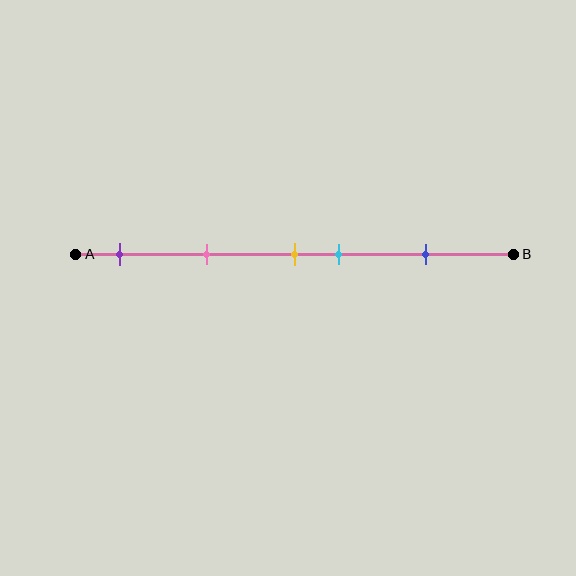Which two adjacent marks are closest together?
The yellow and cyan marks are the closest adjacent pair.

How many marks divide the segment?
There are 5 marks dividing the segment.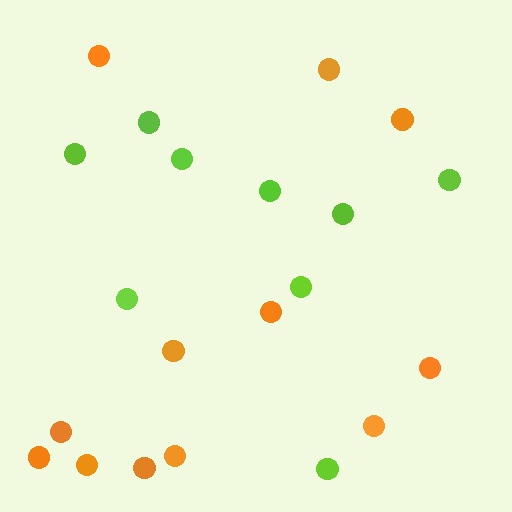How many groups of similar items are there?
There are 2 groups: one group of lime circles (9) and one group of orange circles (12).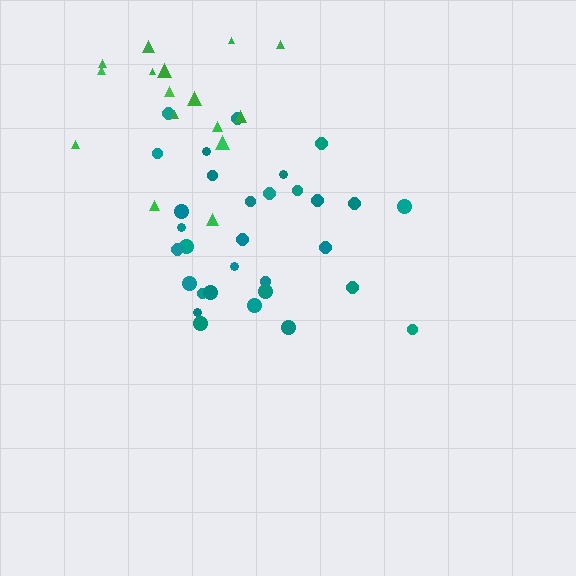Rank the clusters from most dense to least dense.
teal, green.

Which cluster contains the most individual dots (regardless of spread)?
Teal (31).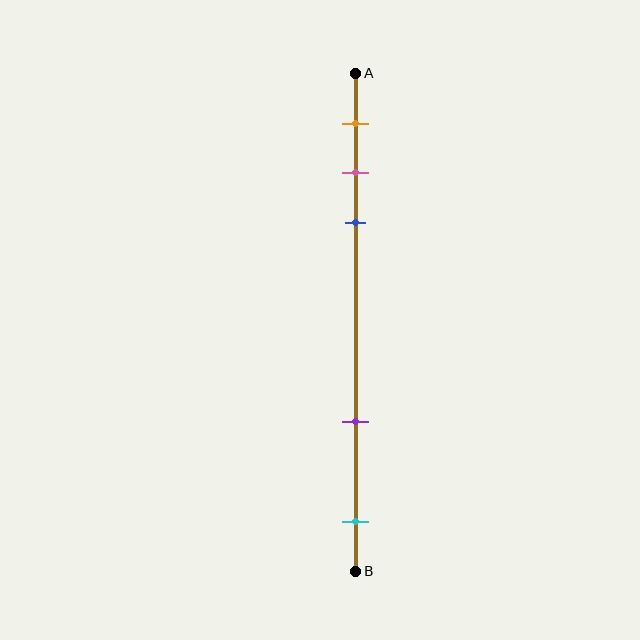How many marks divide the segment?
There are 5 marks dividing the segment.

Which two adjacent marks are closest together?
The pink and blue marks are the closest adjacent pair.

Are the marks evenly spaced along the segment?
No, the marks are not evenly spaced.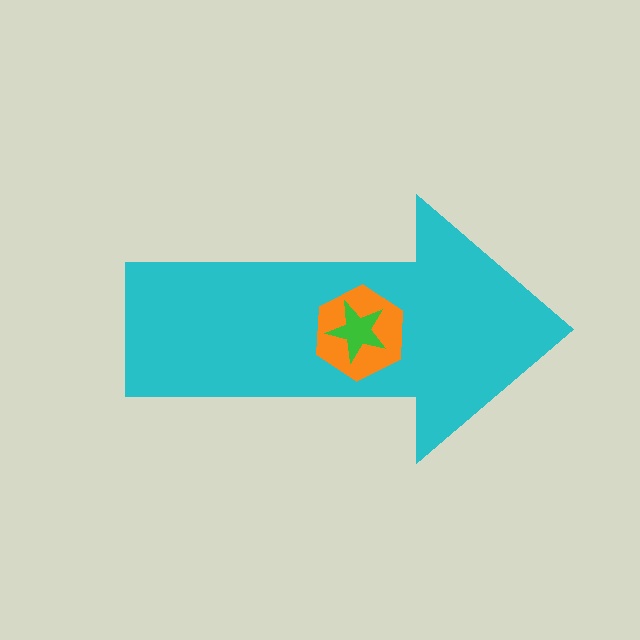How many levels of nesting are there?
3.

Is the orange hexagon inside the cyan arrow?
Yes.